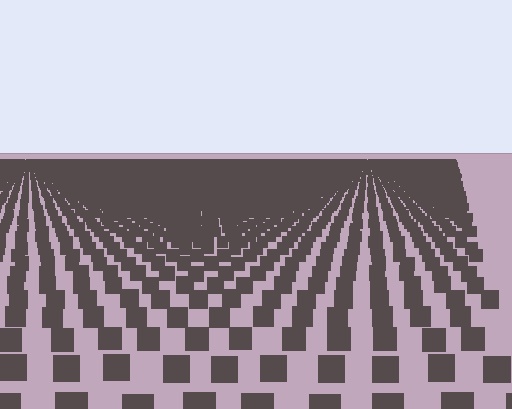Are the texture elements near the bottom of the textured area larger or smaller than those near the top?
Larger. Near the bottom, elements are closer to the viewer and appear at a bigger on-screen size.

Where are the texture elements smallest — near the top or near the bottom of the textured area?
Near the top.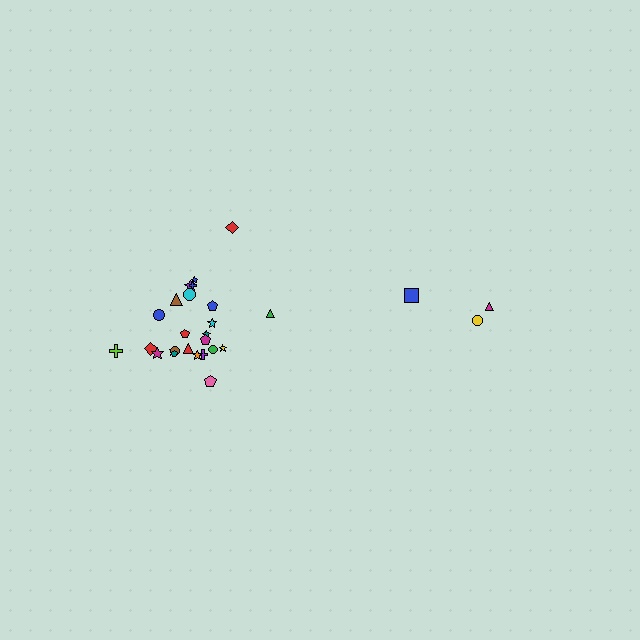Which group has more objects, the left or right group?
The left group.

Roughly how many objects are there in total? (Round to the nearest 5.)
Roughly 30 objects in total.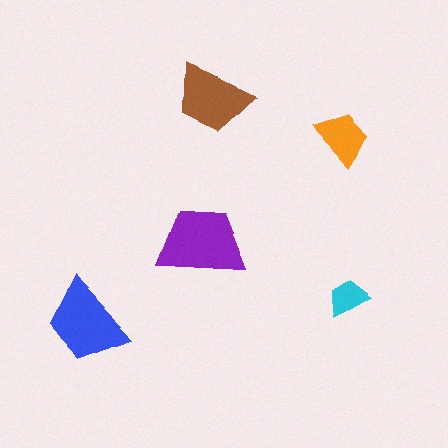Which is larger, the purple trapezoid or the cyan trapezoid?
The purple one.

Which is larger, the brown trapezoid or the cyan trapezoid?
The brown one.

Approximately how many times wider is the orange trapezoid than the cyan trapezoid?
About 1.5 times wider.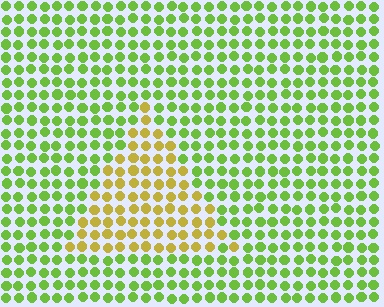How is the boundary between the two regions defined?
The boundary is defined purely by a slight shift in hue (about 45 degrees). Spacing, size, and orientation are identical on both sides.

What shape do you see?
I see a triangle.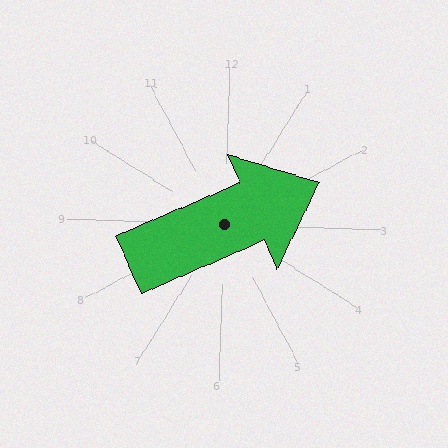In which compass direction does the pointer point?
Northeast.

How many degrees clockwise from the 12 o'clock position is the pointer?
Approximately 65 degrees.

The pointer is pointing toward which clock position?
Roughly 2 o'clock.